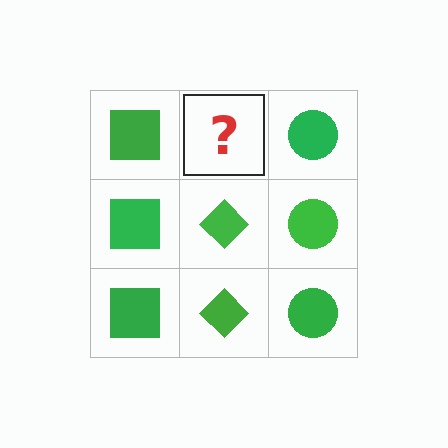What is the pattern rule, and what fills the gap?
The rule is that each column has a consistent shape. The gap should be filled with a green diamond.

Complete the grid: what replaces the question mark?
The question mark should be replaced with a green diamond.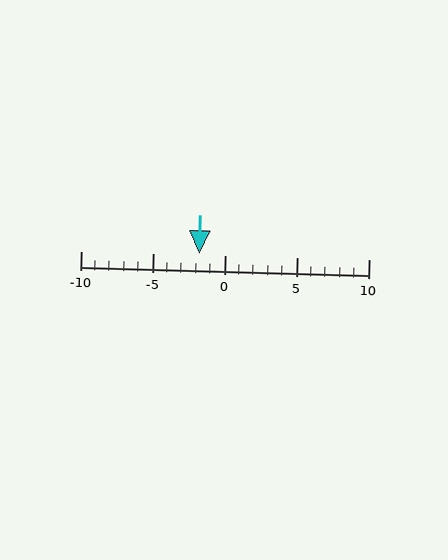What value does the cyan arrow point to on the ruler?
The cyan arrow points to approximately -2.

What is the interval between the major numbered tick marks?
The major tick marks are spaced 5 units apart.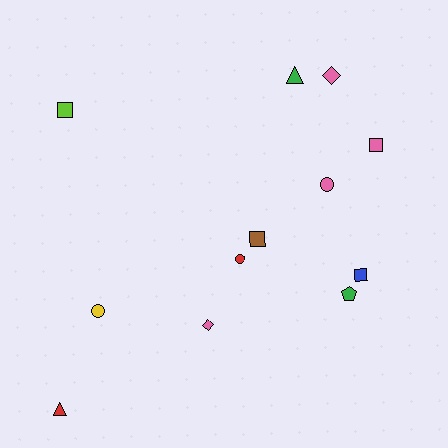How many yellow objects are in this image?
There is 1 yellow object.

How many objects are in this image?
There are 12 objects.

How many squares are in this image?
There are 4 squares.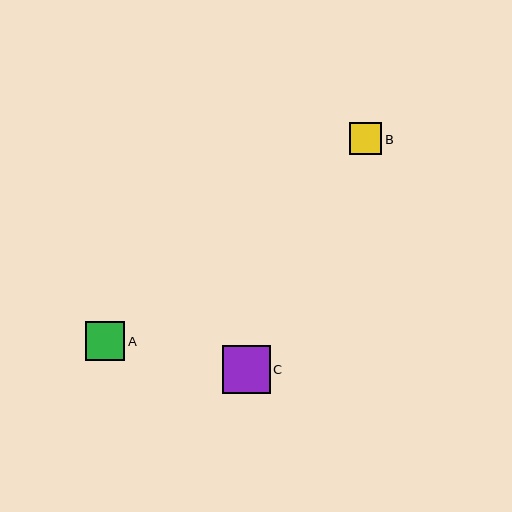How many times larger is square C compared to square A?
Square C is approximately 1.2 times the size of square A.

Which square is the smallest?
Square B is the smallest with a size of approximately 32 pixels.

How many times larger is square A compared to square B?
Square A is approximately 1.2 times the size of square B.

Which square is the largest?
Square C is the largest with a size of approximately 48 pixels.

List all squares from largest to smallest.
From largest to smallest: C, A, B.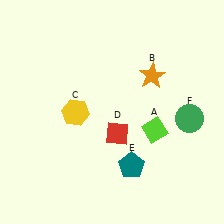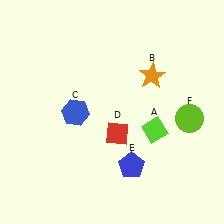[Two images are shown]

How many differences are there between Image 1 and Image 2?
There are 3 differences between the two images.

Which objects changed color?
C changed from yellow to blue. E changed from teal to blue. F changed from green to lime.